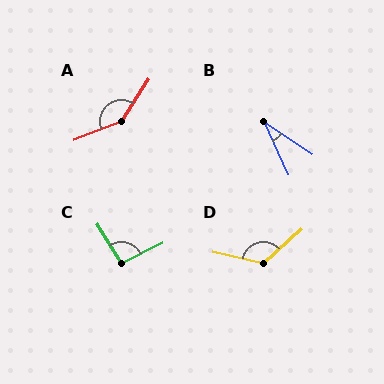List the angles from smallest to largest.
B (32°), C (96°), D (125°), A (144°).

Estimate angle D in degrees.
Approximately 125 degrees.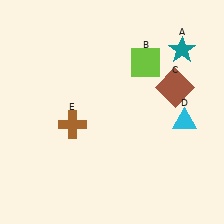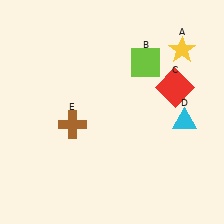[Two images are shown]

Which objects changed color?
A changed from teal to yellow. C changed from brown to red.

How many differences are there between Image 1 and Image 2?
There are 2 differences between the two images.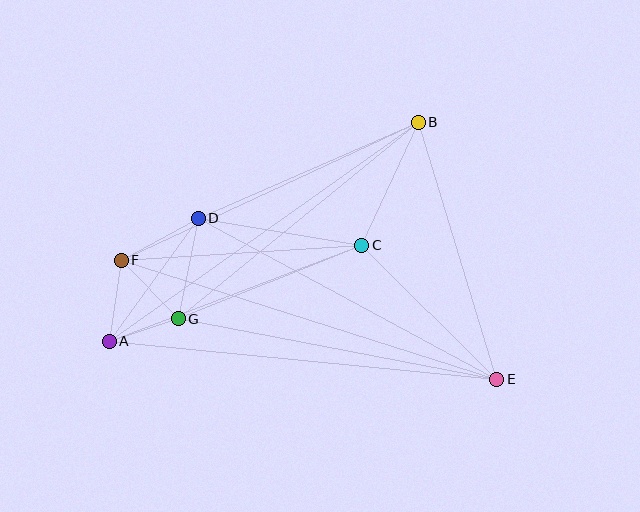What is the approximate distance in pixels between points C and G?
The distance between C and G is approximately 197 pixels.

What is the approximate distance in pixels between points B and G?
The distance between B and G is approximately 310 pixels.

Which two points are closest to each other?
Points A and G are closest to each other.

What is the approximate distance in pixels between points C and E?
The distance between C and E is approximately 190 pixels.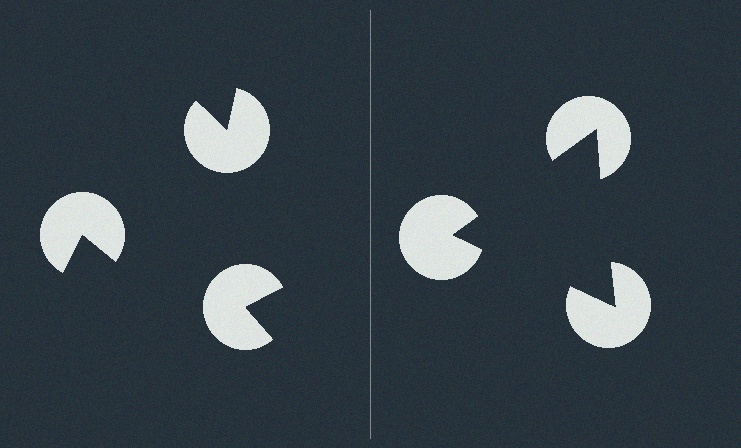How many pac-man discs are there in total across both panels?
6 — 3 on each side.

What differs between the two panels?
The pac-man discs are positioned identically on both sides; only the wedge orientations differ. On the right they align to a triangle; on the left they are misaligned.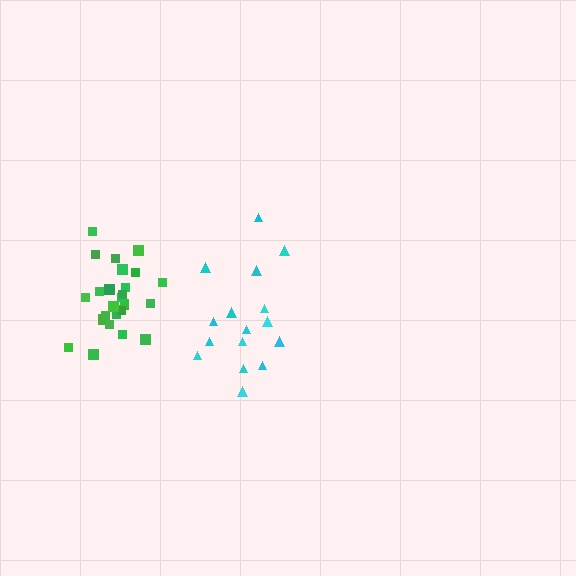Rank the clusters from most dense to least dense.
green, cyan.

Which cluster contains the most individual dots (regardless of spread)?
Green (27).